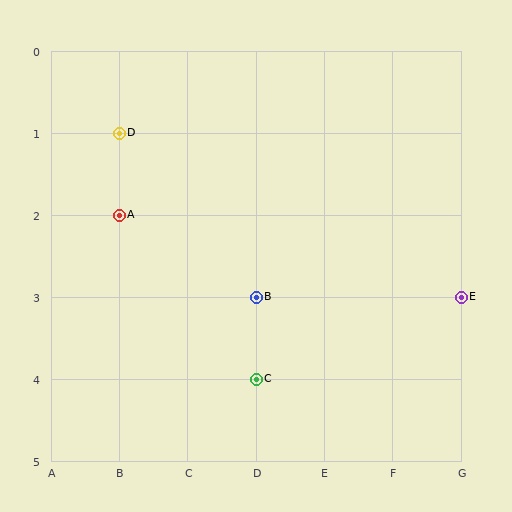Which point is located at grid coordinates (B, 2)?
Point A is at (B, 2).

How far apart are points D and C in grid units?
Points D and C are 2 columns and 3 rows apart (about 3.6 grid units diagonally).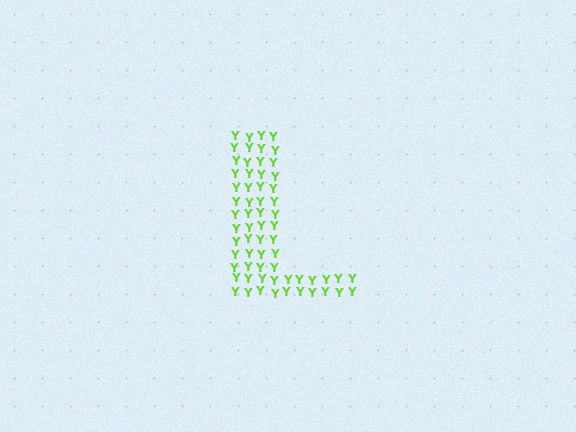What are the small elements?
The small elements are letter Y's.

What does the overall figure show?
The overall figure shows the letter L.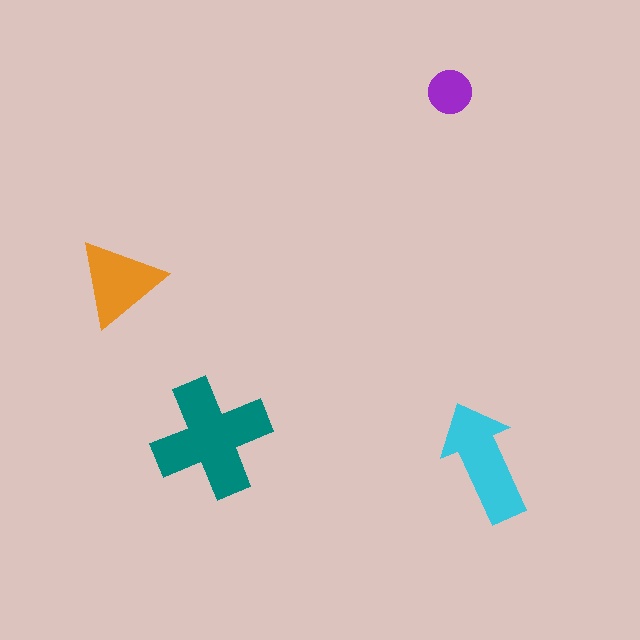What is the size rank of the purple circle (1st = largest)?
4th.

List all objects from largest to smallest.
The teal cross, the cyan arrow, the orange triangle, the purple circle.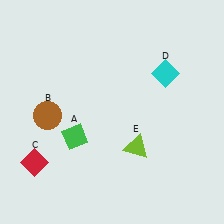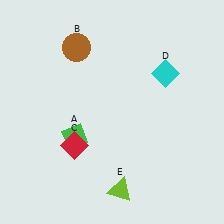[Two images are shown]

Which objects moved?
The objects that moved are: the brown circle (B), the red diamond (C), the lime triangle (E).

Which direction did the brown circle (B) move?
The brown circle (B) moved up.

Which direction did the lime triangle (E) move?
The lime triangle (E) moved down.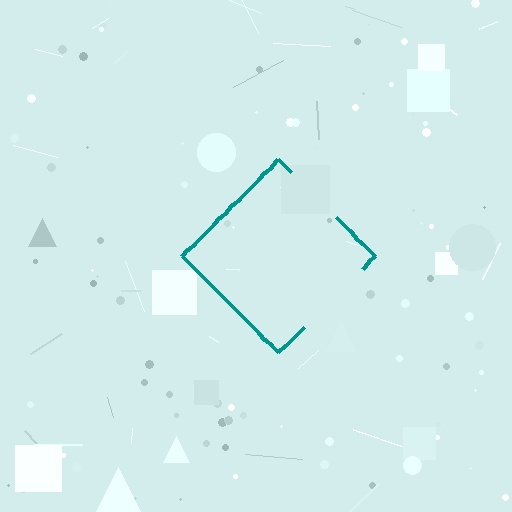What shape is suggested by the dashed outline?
The dashed outline suggests a diamond.